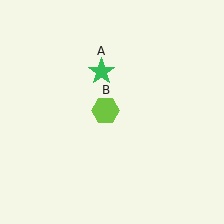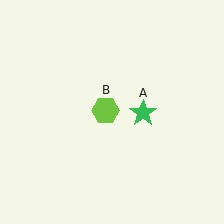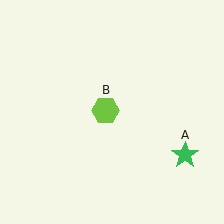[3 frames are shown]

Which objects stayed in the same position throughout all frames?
Lime hexagon (object B) remained stationary.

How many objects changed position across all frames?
1 object changed position: green star (object A).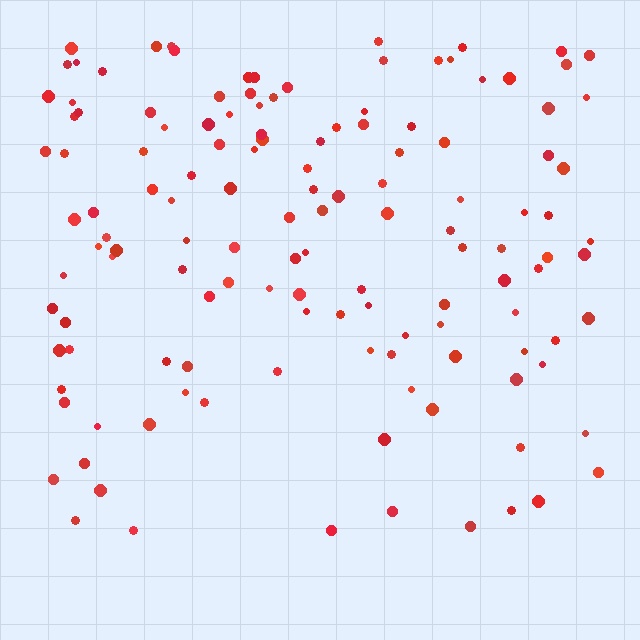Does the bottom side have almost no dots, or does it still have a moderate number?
Still a moderate number, just noticeably fewer than the top.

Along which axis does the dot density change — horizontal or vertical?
Vertical.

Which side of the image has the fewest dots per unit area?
The bottom.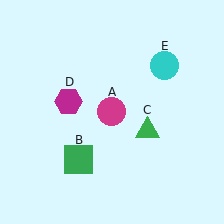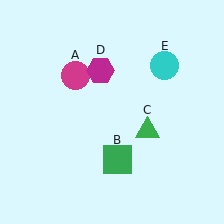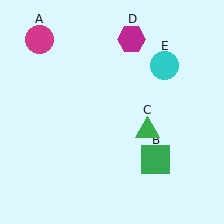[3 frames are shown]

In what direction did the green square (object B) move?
The green square (object B) moved right.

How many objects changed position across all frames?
3 objects changed position: magenta circle (object A), green square (object B), magenta hexagon (object D).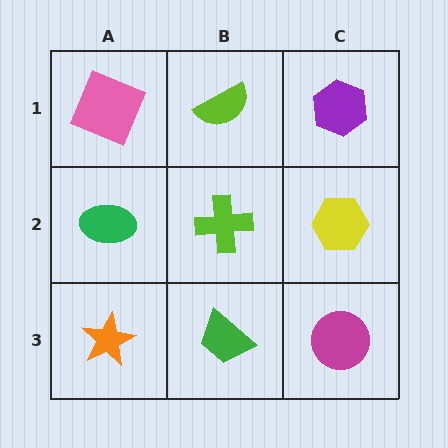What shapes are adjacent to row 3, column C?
A yellow hexagon (row 2, column C), a green trapezoid (row 3, column B).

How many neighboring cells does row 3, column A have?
2.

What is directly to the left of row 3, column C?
A green trapezoid.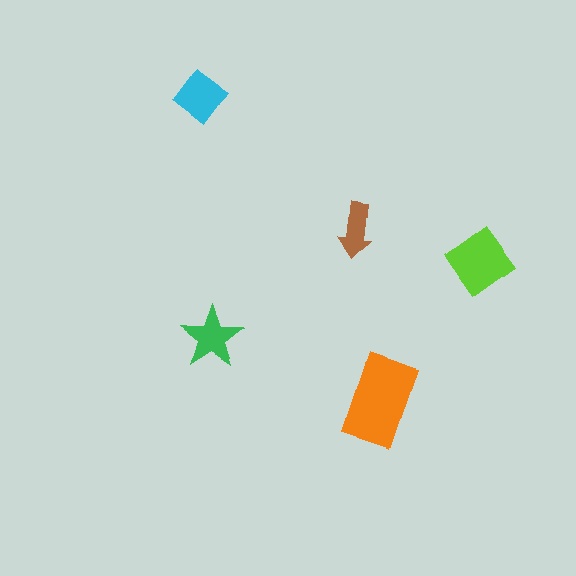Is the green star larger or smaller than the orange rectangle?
Smaller.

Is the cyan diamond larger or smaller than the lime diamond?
Smaller.